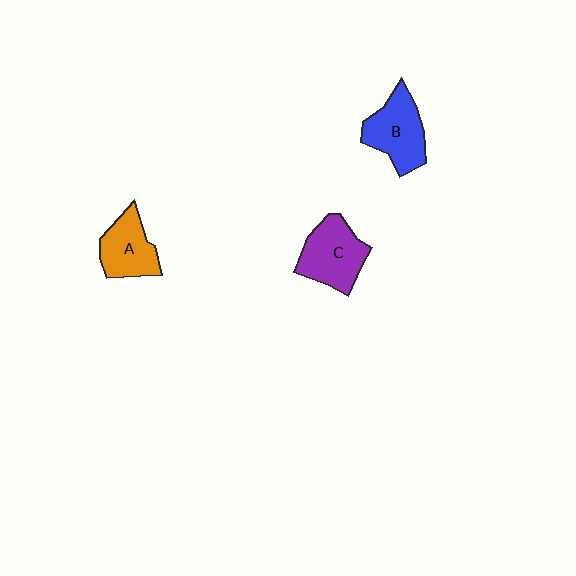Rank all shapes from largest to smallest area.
From largest to smallest: C (purple), B (blue), A (orange).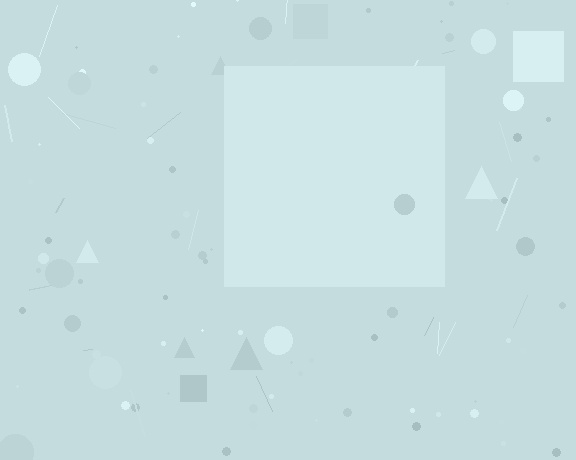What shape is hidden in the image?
A square is hidden in the image.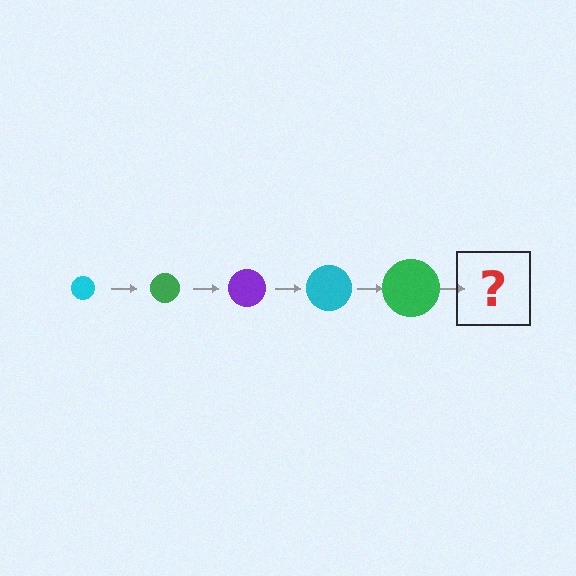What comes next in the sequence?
The next element should be a purple circle, larger than the previous one.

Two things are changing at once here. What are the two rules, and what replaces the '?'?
The two rules are that the circle grows larger each step and the color cycles through cyan, green, and purple. The '?' should be a purple circle, larger than the previous one.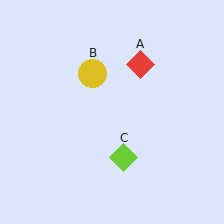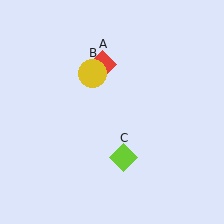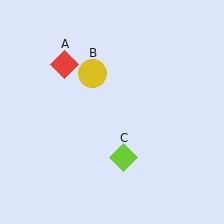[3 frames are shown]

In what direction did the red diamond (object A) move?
The red diamond (object A) moved left.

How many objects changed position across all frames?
1 object changed position: red diamond (object A).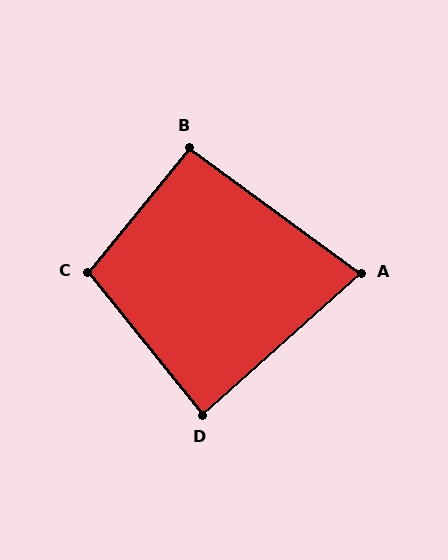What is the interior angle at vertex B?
Approximately 93 degrees (approximately right).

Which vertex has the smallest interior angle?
A, at approximately 78 degrees.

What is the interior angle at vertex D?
Approximately 87 degrees (approximately right).